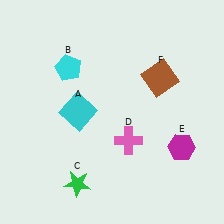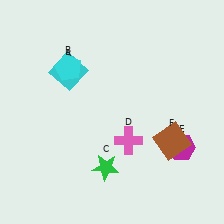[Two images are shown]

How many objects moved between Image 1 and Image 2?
3 objects moved between the two images.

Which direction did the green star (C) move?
The green star (C) moved right.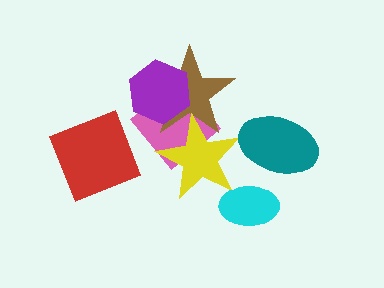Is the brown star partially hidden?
Yes, it is partially covered by another shape.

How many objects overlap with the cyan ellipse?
0 objects overlap with the cyan ellipse.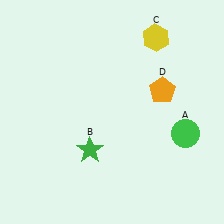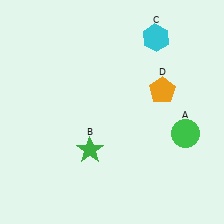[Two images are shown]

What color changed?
The hexagon (C) changed from yellow in Image 1 to cyan in Image 2.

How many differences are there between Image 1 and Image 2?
There is 1 difference between the two images.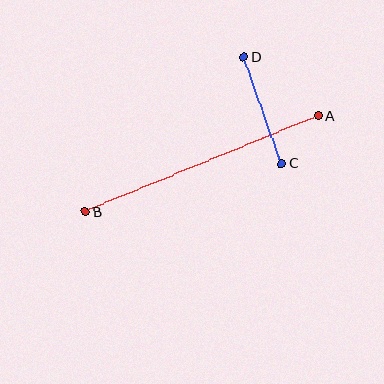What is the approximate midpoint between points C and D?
The midpoint is at approximately (263, 110) pixels.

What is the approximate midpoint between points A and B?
The midpoint is at approximately (202, 164) pixels.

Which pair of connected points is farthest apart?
Points A and B are farthest apart.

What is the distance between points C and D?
The distance is approximately 113 pixels.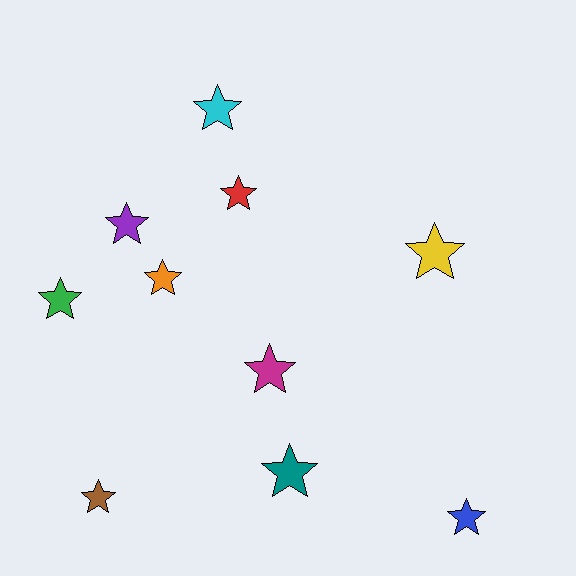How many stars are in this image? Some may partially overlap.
There are 10 stars.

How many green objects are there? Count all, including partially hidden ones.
There is 1 green object.